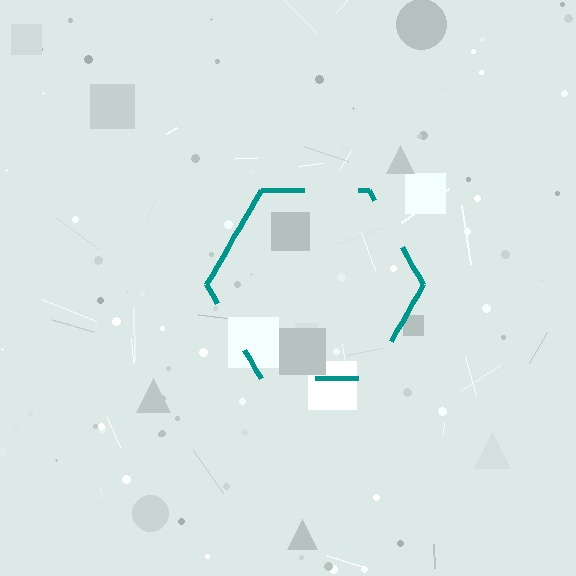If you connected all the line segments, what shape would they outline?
They would outline a hexagon.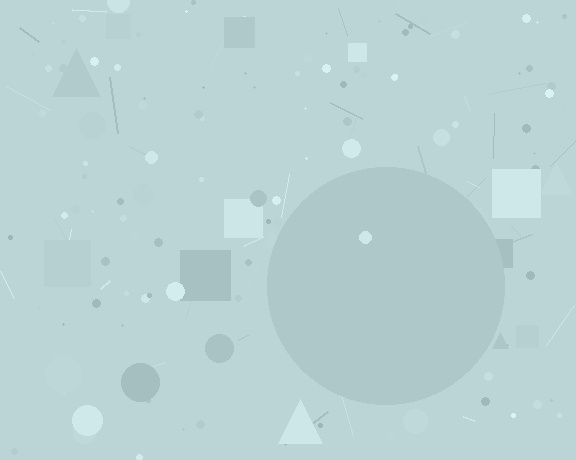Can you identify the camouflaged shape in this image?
The camouflaged shape is a circle.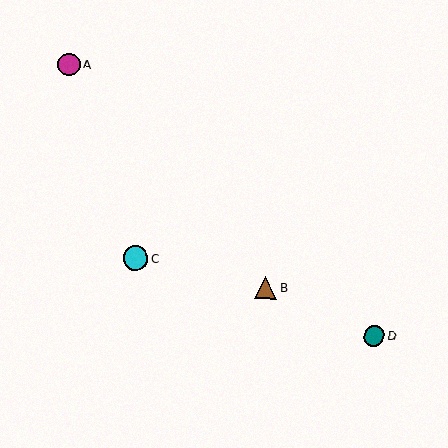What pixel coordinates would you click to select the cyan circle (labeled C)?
Click at (136, 258) to select the cyan circle C.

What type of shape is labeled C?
Shape C is a cyan circle.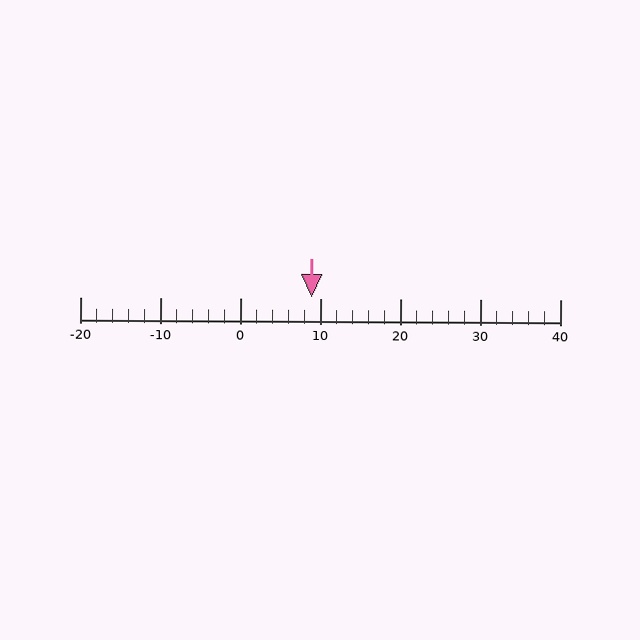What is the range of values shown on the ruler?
The ruler shows values from -20 to 40.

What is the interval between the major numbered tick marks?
The major tick marks are spaced 10 units apart.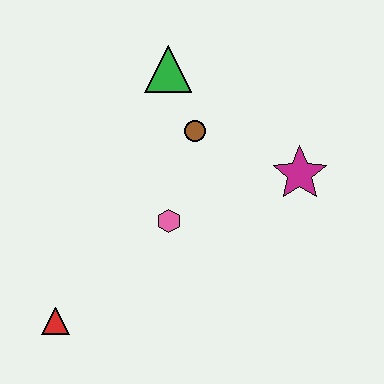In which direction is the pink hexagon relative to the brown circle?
The pink hexagon is below the brown circle.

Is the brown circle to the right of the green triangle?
Yes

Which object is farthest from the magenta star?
The red triangle is farthest from the magenta star.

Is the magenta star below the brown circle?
Yes